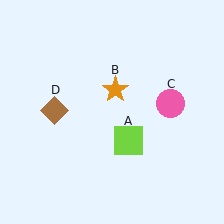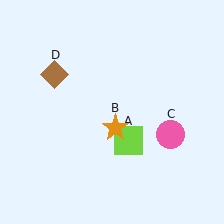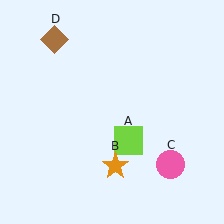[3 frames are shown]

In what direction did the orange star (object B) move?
The orange star (object B) moved down.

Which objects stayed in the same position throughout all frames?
Lime square (object A) remained stationary.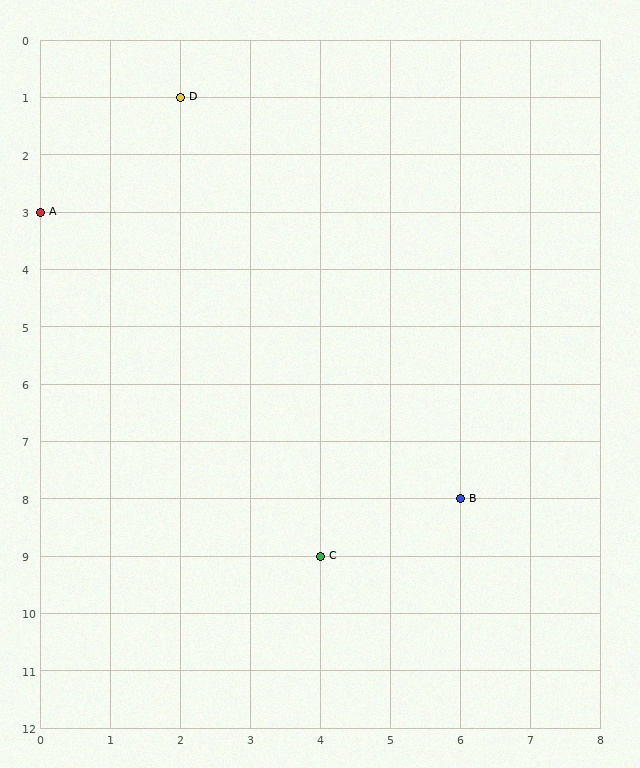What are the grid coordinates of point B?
Point B is at grid coordinates (6, 8).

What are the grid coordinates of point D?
Point D is at grid coordinates (2, 1).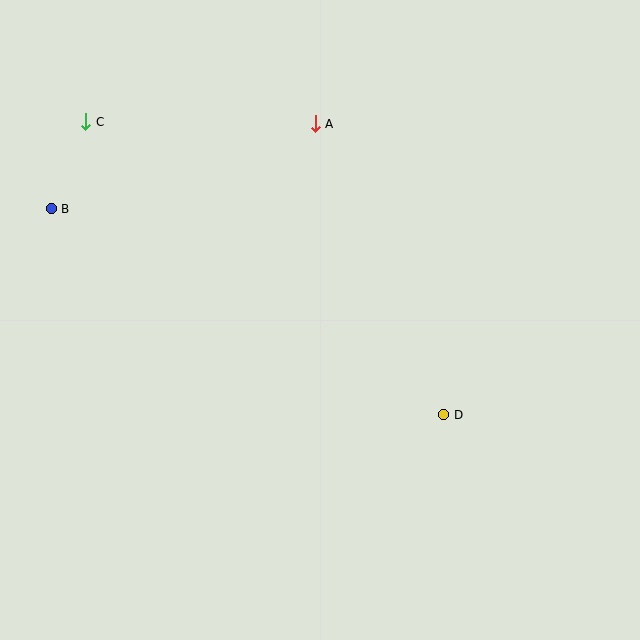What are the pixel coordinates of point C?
Point C is at (86, 122).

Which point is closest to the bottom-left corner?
Point B is closest to the bottom-left corner.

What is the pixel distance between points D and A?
The distance between D and A is 318 pixels.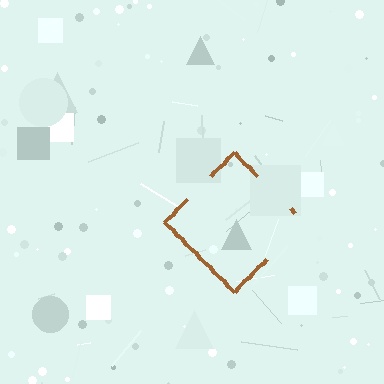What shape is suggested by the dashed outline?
The dashed outline suggests a diamond.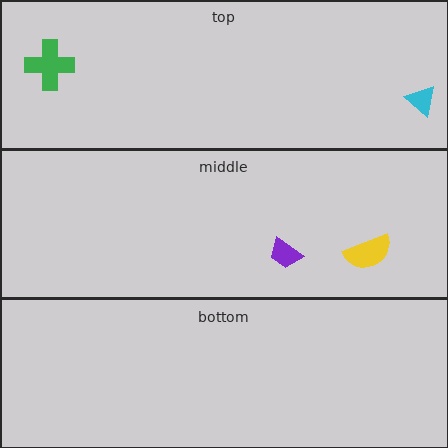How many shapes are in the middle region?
2.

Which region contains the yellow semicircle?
The middle region.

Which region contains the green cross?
The top region.